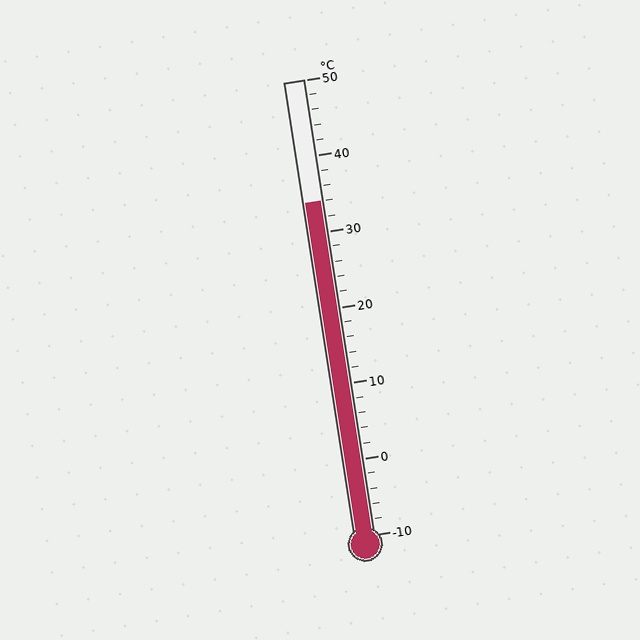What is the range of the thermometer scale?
The thermometer scale ranges from -10°C to 50°C.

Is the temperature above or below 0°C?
The temperature is above 0°C.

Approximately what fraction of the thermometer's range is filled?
The thermometer is filled to approximately 75% of its range.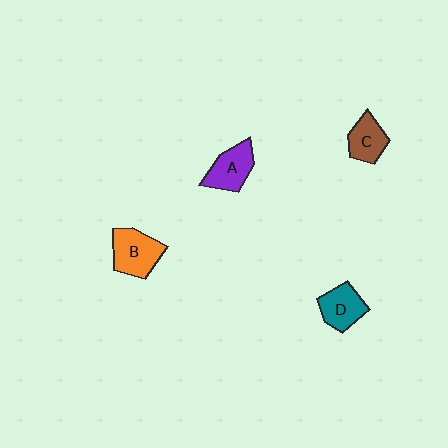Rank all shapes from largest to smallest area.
From largest to smallest: B (orange), A (purple), D (teal), C (brown).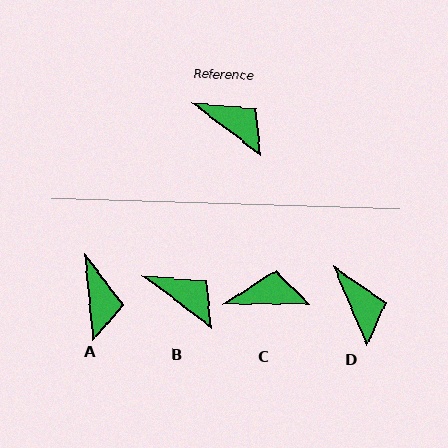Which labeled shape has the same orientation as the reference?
B.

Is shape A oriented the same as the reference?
No, it is off by about 47 degrees.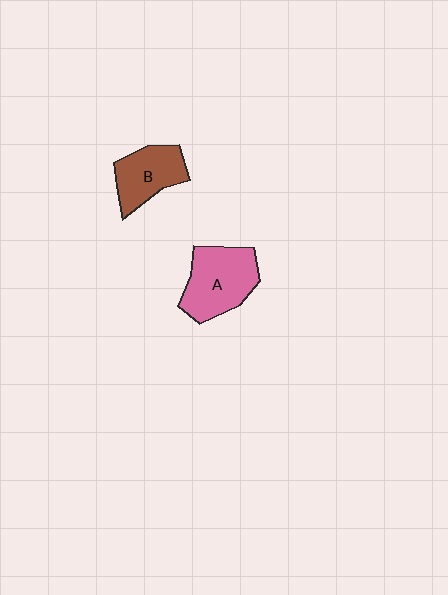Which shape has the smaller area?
Shape B (brown).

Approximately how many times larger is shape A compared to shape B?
Approximately 1.3 times.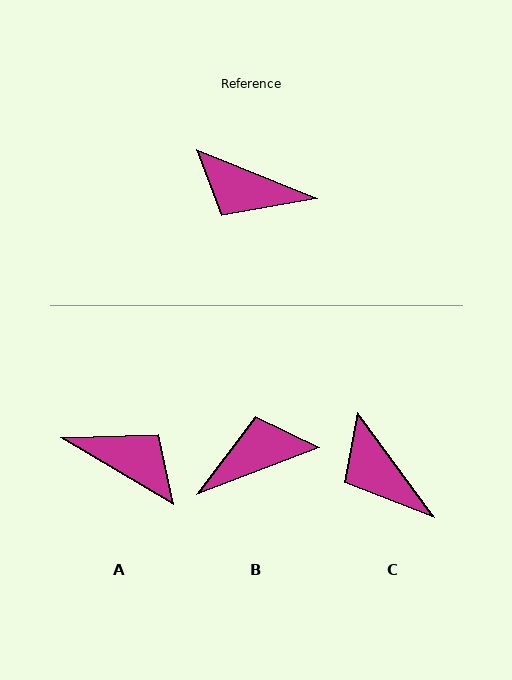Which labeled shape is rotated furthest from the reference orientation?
A, about 171 degrees away.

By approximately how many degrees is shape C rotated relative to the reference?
Approximately 32 degrees clockwise.